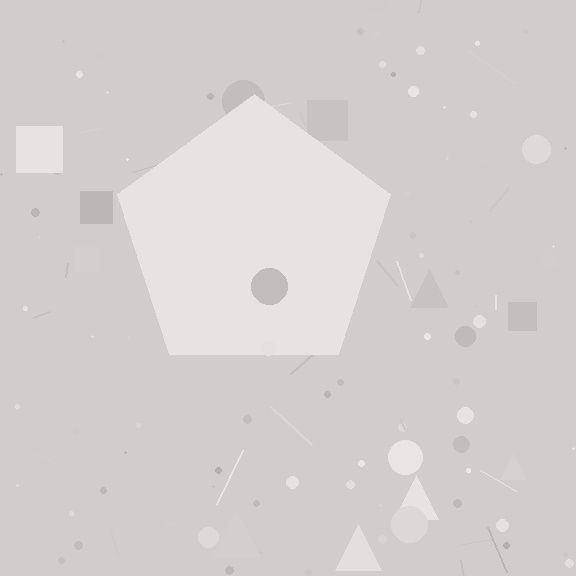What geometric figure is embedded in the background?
A pentagon is embedded in the background.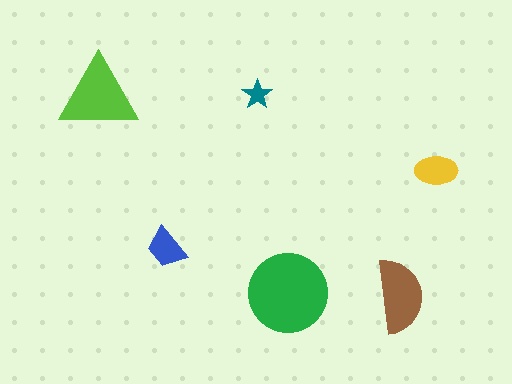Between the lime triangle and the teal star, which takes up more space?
The lime triangle.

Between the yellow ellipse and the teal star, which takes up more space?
The yellow ellipse.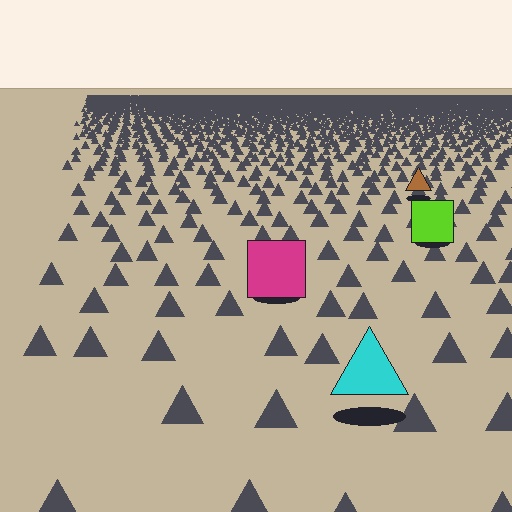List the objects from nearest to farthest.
From nearest to farthest: the cyan triangle, the magenta square, the lime square, the brown triangle.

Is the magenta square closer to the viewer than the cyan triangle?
No. The cyan triangle is closer — you can tell from the texture gradient: the ground texture is coarser near it.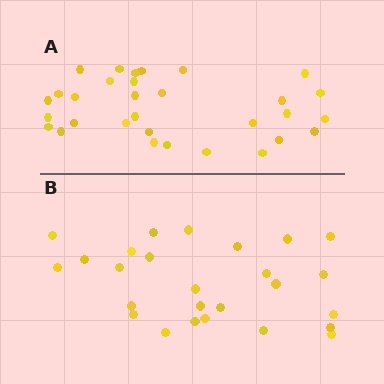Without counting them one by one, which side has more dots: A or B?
Region A (the top region) has more dots.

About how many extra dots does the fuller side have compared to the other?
Region A has about 5 more dots than region B.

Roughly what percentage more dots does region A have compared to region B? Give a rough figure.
About 20% more.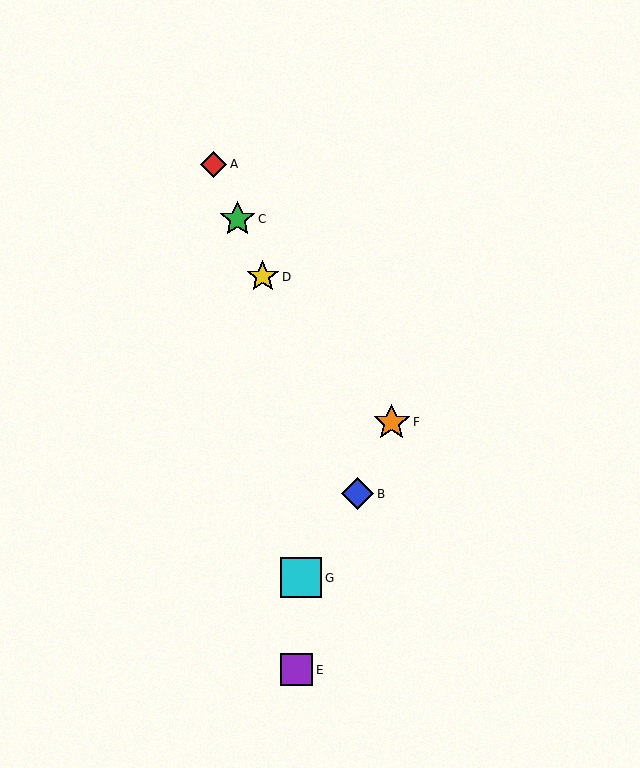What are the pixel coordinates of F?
Object F is at (392, 422).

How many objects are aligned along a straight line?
4 objects (A, B, C, D) are aligned along a straight line.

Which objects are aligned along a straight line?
Objects A, B, C, D are aligned along a straight line.